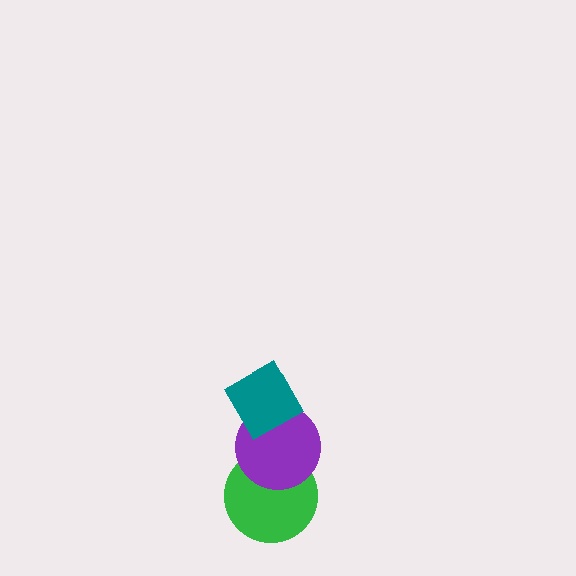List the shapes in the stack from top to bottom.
From top to bottom: the teal diamond, the purple circle, the green circle.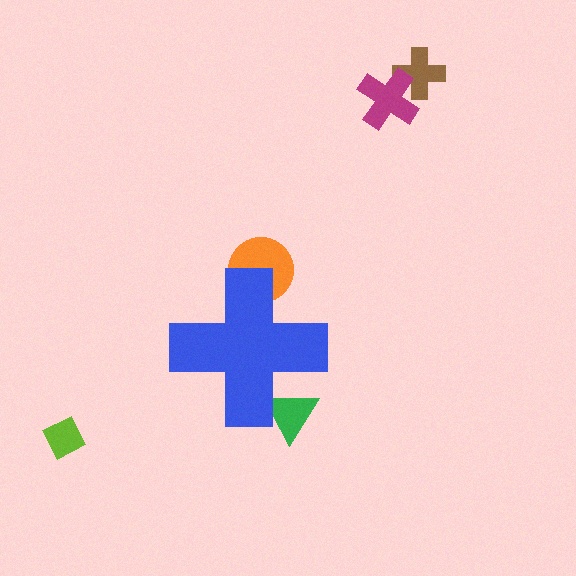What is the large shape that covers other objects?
A blue cross.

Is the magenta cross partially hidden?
No, the magenta cross is fully visible.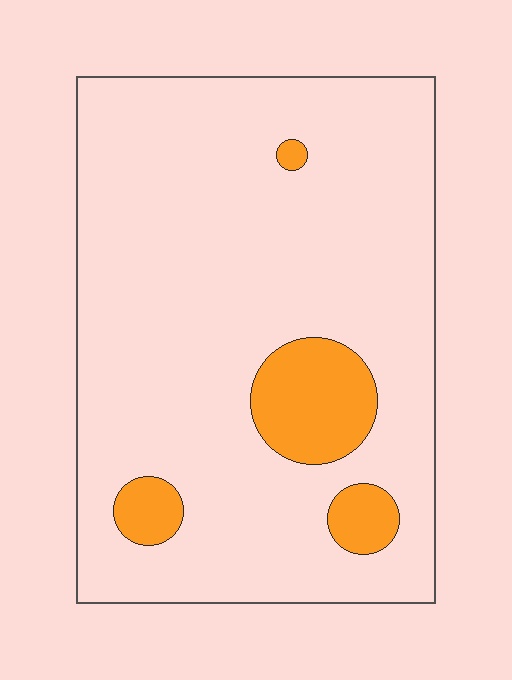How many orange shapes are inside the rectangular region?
4.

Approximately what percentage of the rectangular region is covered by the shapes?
Approximately 10%.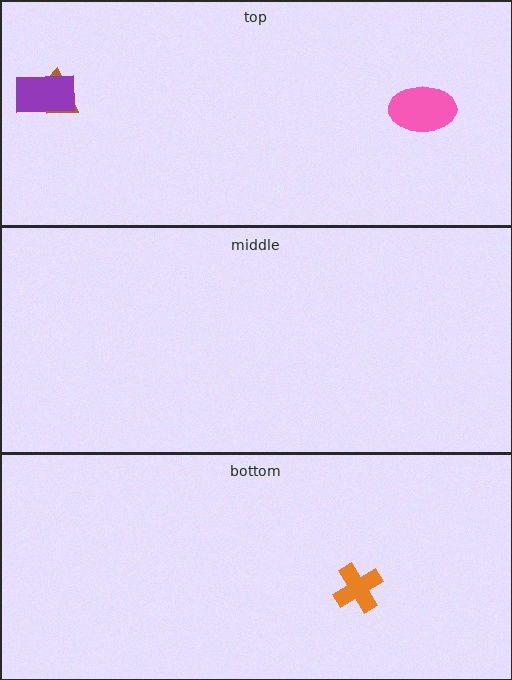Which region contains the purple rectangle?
The top region.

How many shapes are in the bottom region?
1.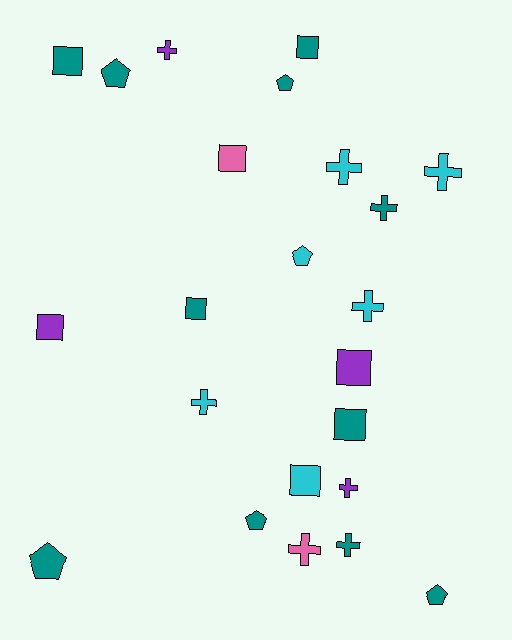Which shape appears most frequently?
Cross, with 9 objects.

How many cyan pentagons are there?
There is 1 cyan pentagon.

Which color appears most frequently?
Teal, with 11 objects.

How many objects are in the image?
There are 23 objects.